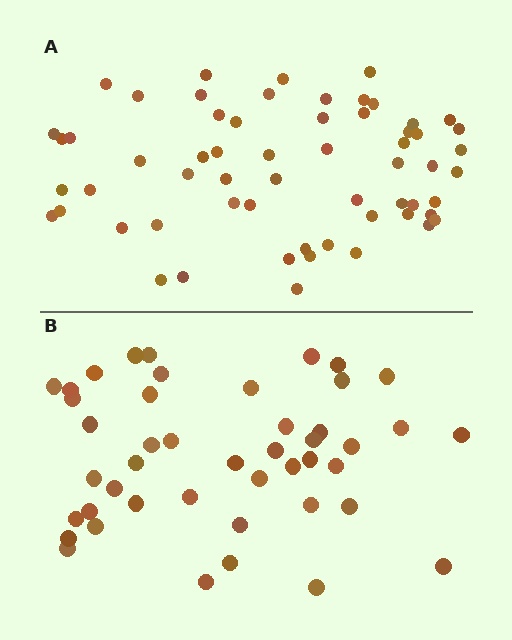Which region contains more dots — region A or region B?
Region A (the top region) has more dots.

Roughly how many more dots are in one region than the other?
Region A has approximately 15 more dots than region B.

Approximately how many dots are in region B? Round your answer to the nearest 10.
About 40 dots. (The exact count is 45, which rounds to 40.)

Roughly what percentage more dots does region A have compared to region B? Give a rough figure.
About 35% more.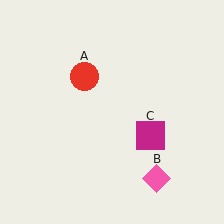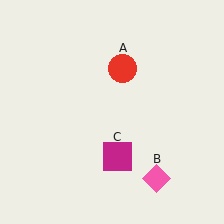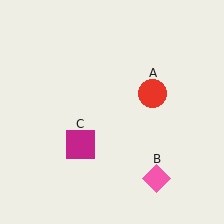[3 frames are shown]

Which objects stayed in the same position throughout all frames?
Pink diamond (object B) remained stationary.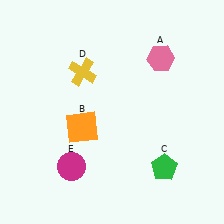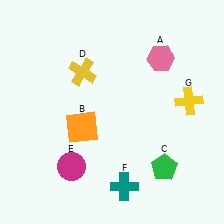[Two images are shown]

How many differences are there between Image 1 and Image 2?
There are 2 differences between the two images.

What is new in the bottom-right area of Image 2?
A teal cross (F) was added in the bottom-right area of Image 2.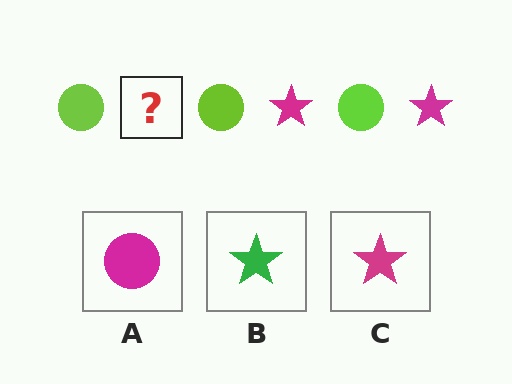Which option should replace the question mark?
Option C.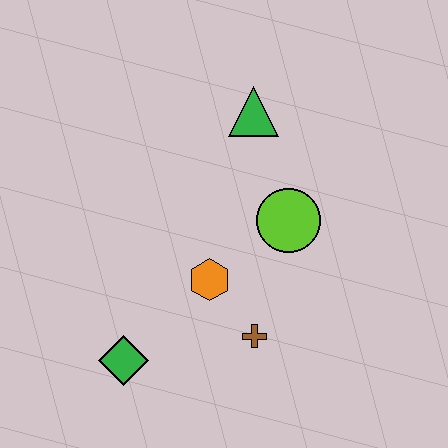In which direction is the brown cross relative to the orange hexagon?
The brown cross is below the orange hexagon.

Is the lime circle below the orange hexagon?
No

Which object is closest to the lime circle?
The orange hexagon is closest to the lime circle.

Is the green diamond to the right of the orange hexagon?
No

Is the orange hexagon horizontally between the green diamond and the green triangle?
Yes